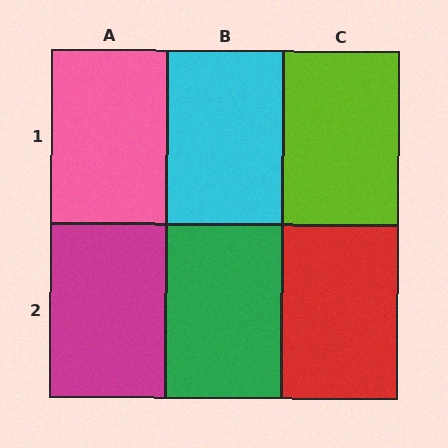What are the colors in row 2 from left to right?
Magenta, green, red.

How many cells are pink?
1 cell is pink.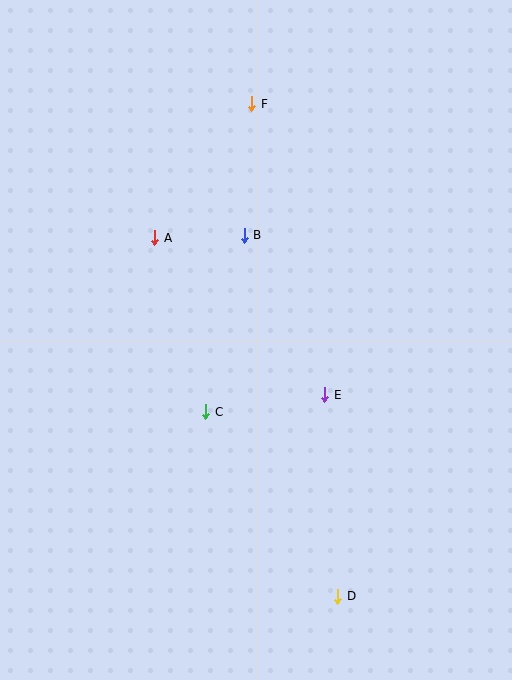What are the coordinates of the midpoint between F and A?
The midpoint between F and A is at (203, 171).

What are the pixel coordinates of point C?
Point C is at (206, 412).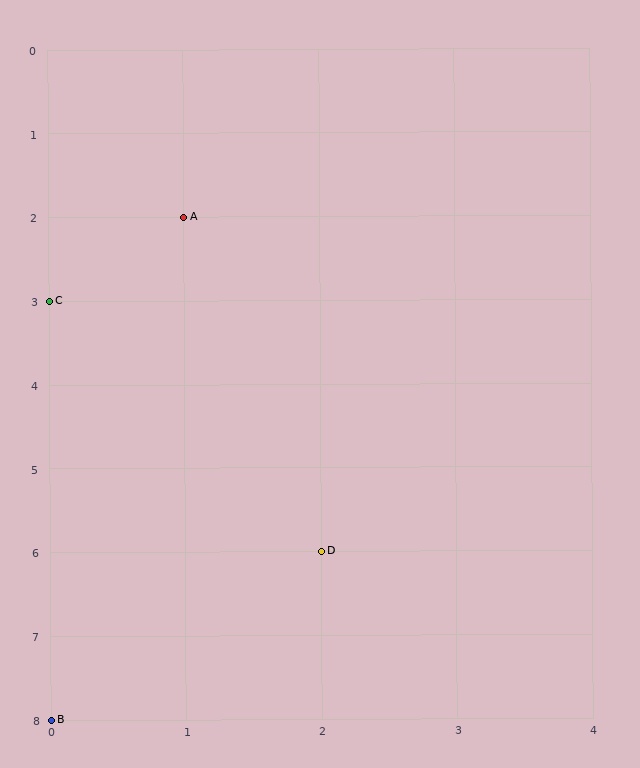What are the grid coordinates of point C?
Point C is at grid coordinates (0, 3).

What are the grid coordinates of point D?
Point D is at grid coordinates (2, 6).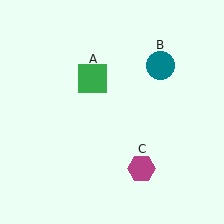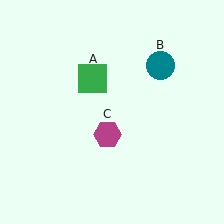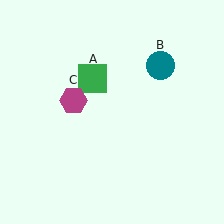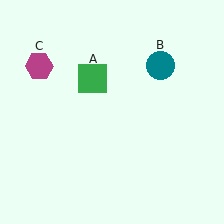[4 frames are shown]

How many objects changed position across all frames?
1 object changed position: magenta hexagon (object C).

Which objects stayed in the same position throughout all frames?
Green square (object A) and teal circle (object B) remained stationary.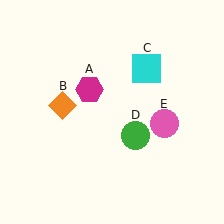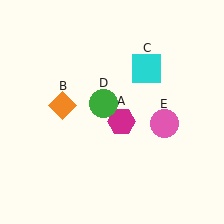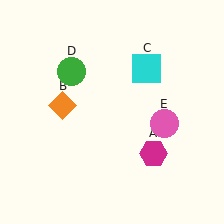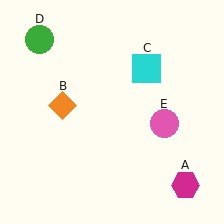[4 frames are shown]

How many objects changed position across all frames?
2 objects changed position: magenta hexagon (object A), green circle (object D).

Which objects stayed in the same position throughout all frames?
Orange diamond (object B) and cyan square (object C) and pink circle (object E) remained stationary.